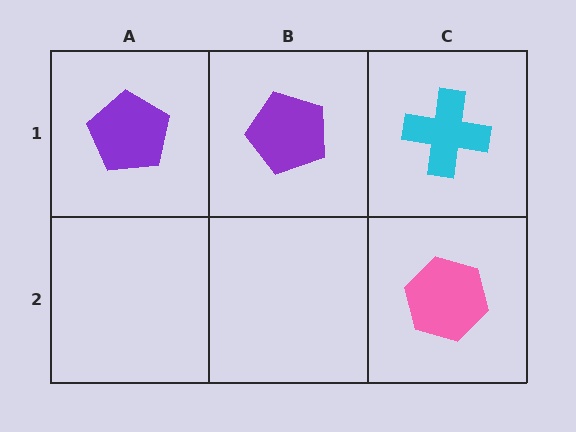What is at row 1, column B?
A purple pentagon.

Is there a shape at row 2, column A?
No, that cell is empty.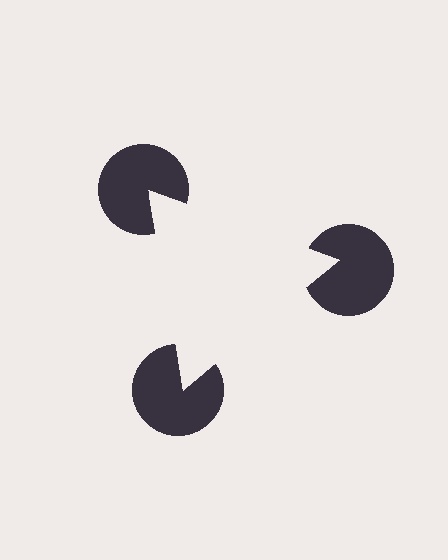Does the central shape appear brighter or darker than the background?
It typically appears slightly brighter than the background, even though no actual brightness change is drawn.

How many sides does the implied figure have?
3 sides.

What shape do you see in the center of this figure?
An illusory triangle — its edges are inferred from the aligned wedge cuts in the pac-man discs, not physically drawn.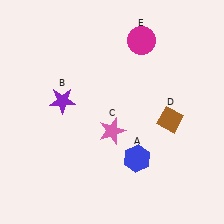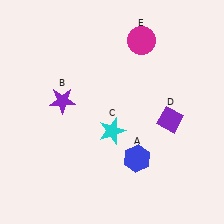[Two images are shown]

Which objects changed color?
C changed from pink to cyan. D changed from brown to purple.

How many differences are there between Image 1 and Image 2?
There are 2 differences between the two images.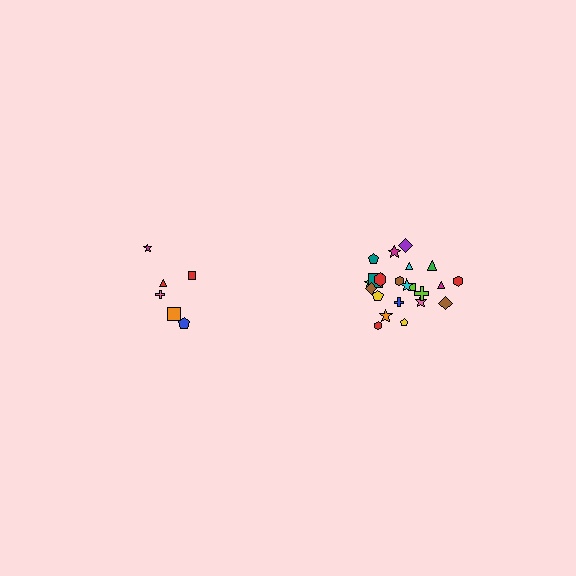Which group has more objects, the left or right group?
The right group.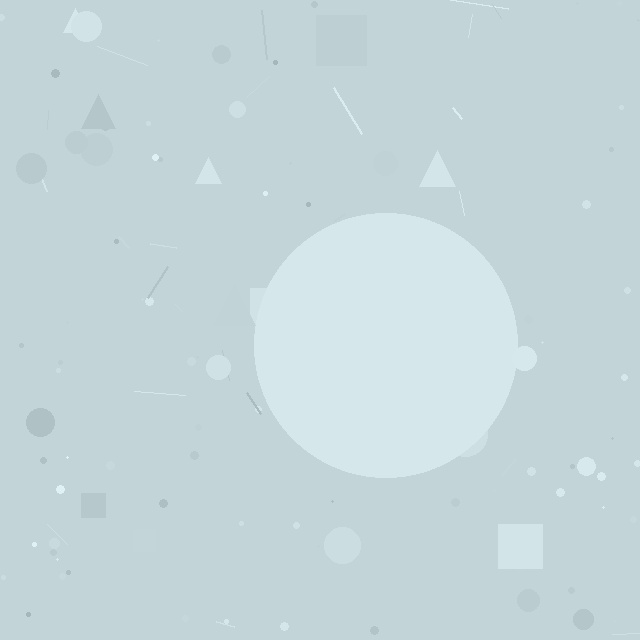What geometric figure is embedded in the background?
A circle is embedded in the background.